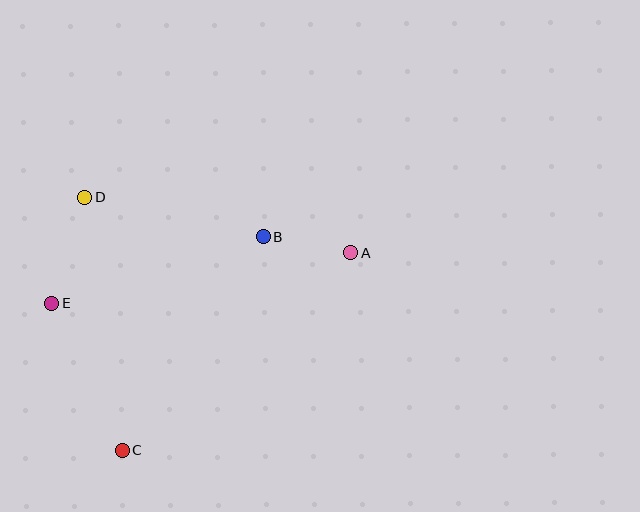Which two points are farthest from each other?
Points A and E are farthest from each other.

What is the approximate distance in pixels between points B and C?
The distance between B and C is approximately 256 pixels.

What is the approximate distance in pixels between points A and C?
The distance between A and C is approximately 302 pixels.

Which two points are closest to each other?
Points A and B are closest to each other.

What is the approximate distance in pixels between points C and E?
The distance between C and E is approximately 163 pixels.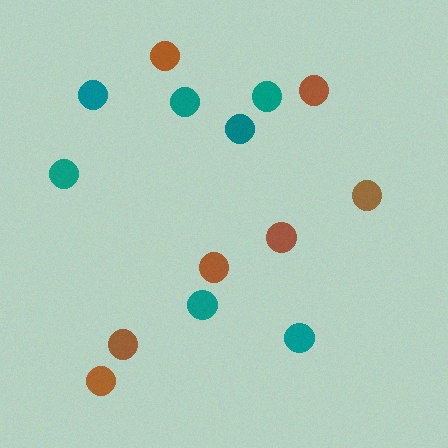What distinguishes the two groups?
There are 2 groups: one group of brown circles (7) and one group of teal circles (7).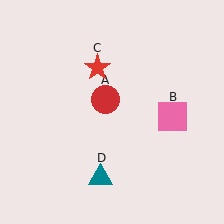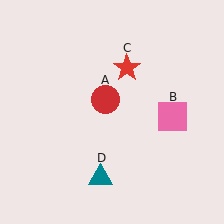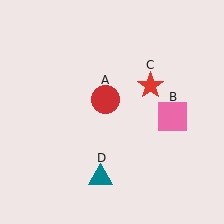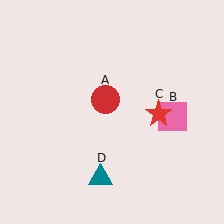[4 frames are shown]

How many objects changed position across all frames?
1 object changed position: red star (object C).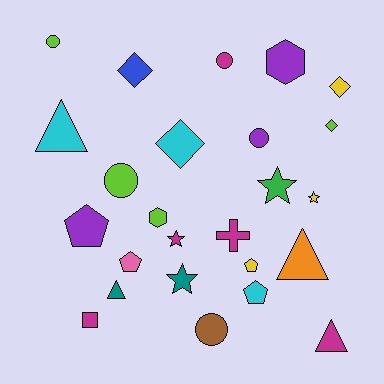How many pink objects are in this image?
There is 1 pink object.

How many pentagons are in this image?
There are 4 pentagons.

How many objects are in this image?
There are 25 objects.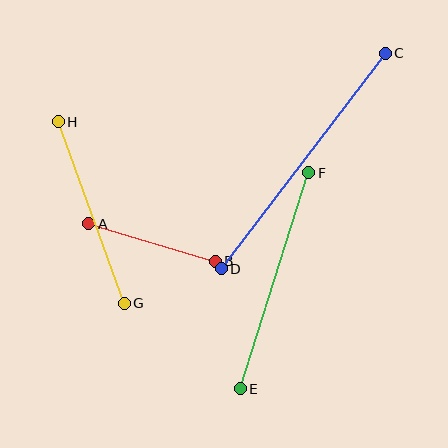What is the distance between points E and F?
The distance is approximately 227 pixels.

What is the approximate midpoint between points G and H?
The midpoint is at approximately (91, 212) pixels.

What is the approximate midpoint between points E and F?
The midpoint is at approximately (275, 281) pixels.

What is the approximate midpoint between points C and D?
The midpoint is at approximately (303, 161) pixels.